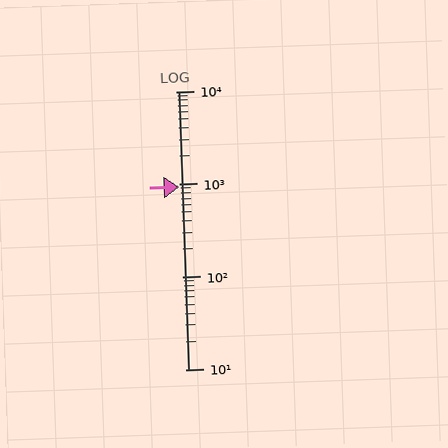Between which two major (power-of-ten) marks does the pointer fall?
The pointer is between 100 and 1000.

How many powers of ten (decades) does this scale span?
The scale spans 3 decades, from 10 to 10000.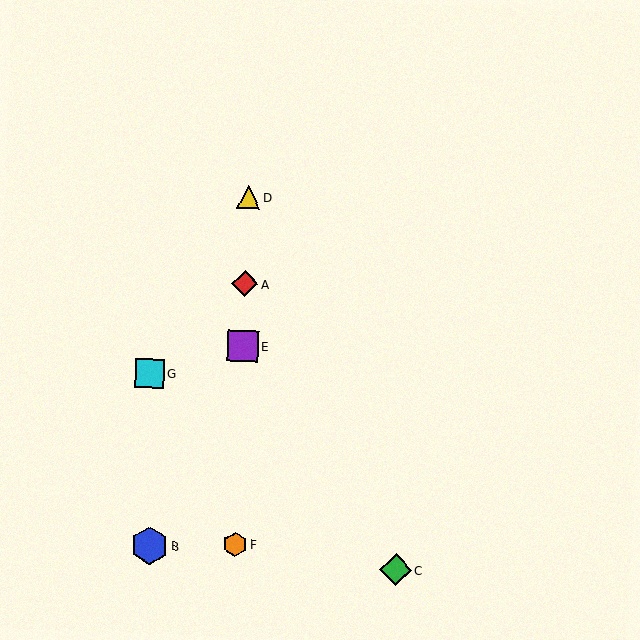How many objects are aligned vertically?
4 objects (A, D, E, F) are aligned vertically.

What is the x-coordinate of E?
Object E is at x≈243.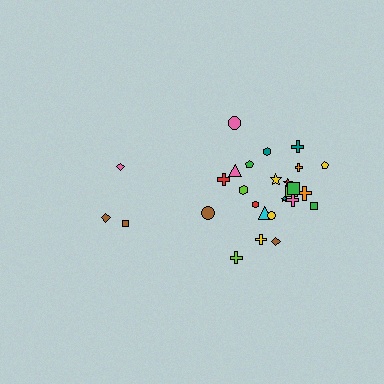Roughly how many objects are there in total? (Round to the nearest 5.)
Roughly 30 objects in total.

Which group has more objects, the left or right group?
The right group.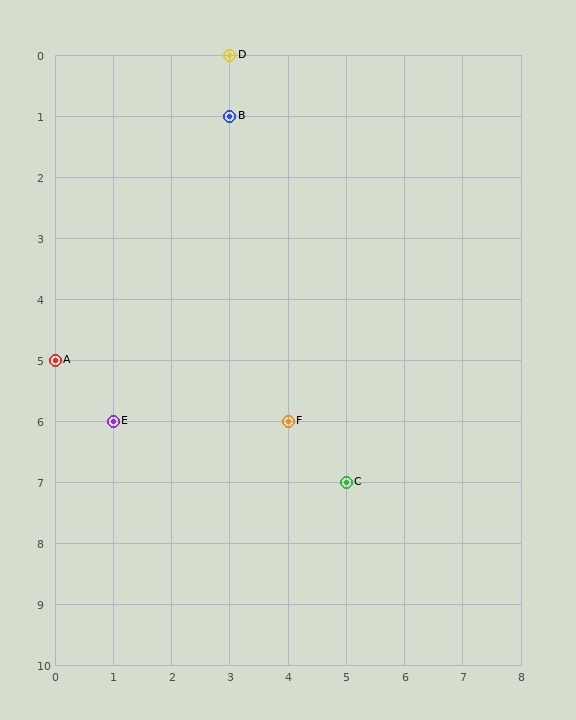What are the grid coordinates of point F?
Point F is at grid coordinates (4, 6).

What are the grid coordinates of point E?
Point E is at grid coordinates (1, 6).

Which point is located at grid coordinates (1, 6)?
Point E is at (1, 6).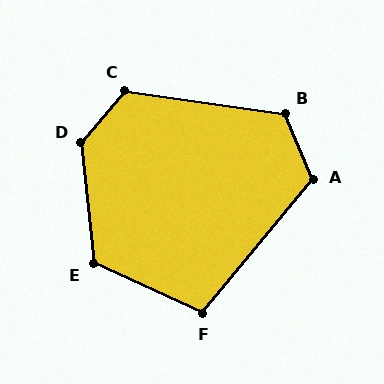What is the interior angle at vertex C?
Approximately 122 degrees (obtuse).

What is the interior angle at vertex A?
Approximately 117 degrees (obtuse).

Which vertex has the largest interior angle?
D, at approximately 134 degrees.